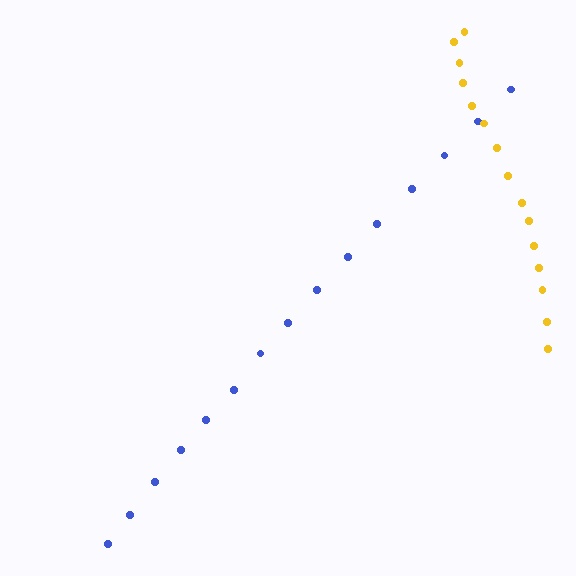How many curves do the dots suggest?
There are 2 distinct paths.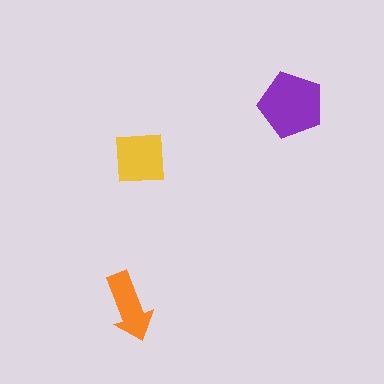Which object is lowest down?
The orange arrow is bottommost.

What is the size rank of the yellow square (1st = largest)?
2nd.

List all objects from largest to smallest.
The purple pentagon, the yellow square, the orange arrow.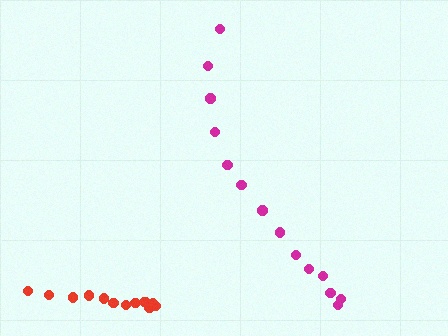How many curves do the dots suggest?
There are 2 distinct paths.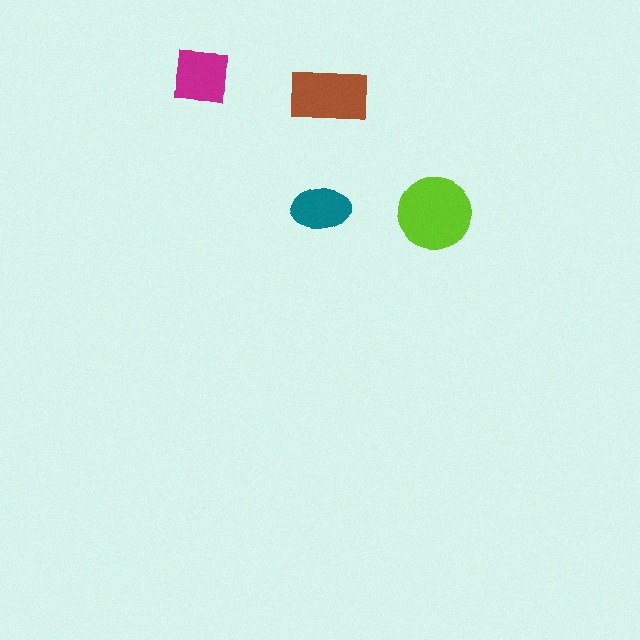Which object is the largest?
The lime circle.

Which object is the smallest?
The teal ellipse.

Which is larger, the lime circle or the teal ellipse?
The lime circle.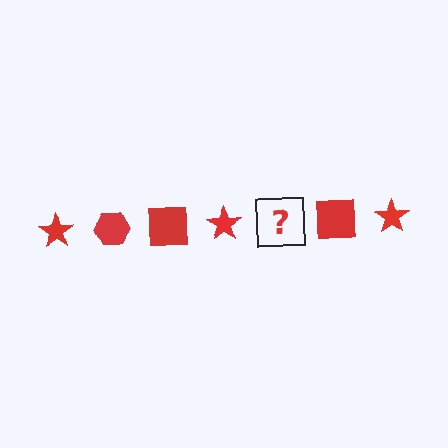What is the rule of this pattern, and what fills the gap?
The rule is that the pattern cycles through star, hexagon, square shapes in red. The gap should be filled with a red hexagon.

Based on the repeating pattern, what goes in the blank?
The blank should be a red hexagon.